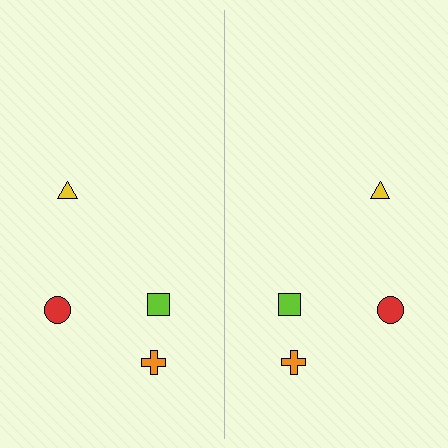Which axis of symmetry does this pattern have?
The pattern has a vertical axis of symmetry running through the center of the image.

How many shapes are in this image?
There are 8 shapes in this image.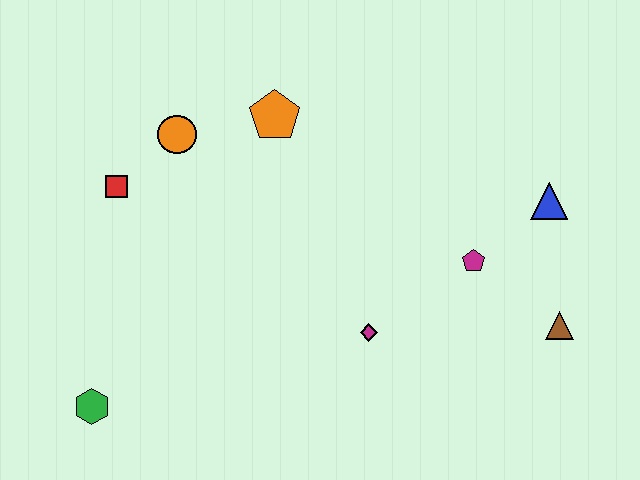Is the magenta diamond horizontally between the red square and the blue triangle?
Yes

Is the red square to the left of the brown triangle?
Yes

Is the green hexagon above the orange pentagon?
No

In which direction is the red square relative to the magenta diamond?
The red square is to the left of the magenta diamond.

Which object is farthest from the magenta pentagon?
The green hexagon is farthest from the magenta pentagon.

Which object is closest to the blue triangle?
The magenta pentagon is closest to the blue triangle.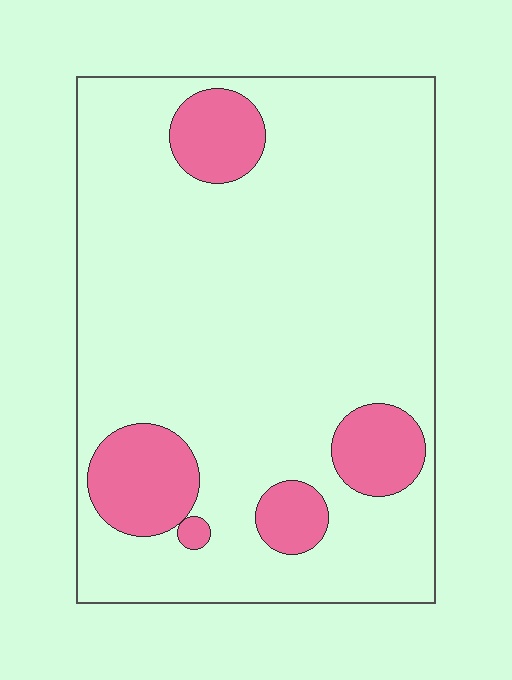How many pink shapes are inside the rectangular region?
5.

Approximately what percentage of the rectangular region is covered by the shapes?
Approximately 15%.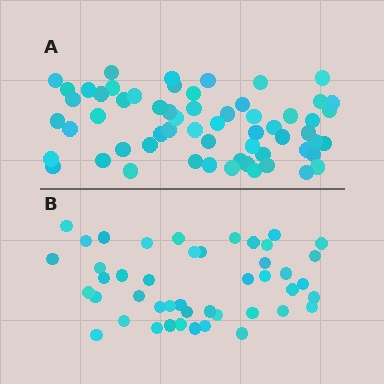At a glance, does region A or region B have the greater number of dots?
Region A (the top region) has more dots.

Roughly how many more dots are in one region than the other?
Region A has approximately 15 more dots than region B.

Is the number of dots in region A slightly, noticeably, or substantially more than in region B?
Region A has noticeably more, but not dramatically so. The ratio is roughly 1.3 to 1.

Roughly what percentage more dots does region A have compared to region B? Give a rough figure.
About 35% more.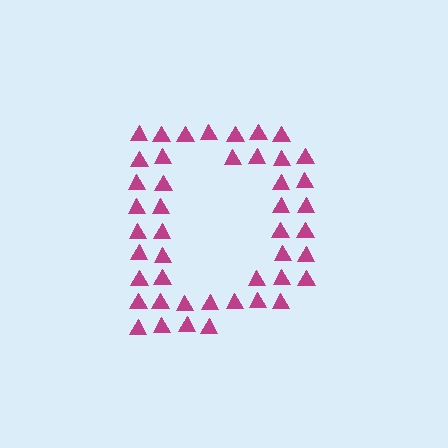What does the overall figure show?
The overall figure shows the letter D.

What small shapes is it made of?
It is made of small triangles.